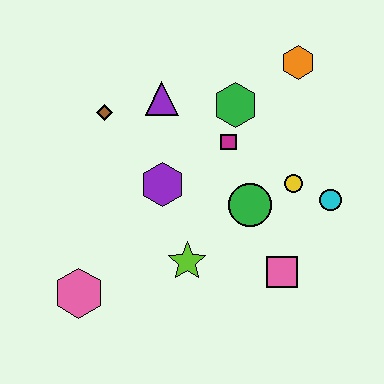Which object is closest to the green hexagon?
The magenta square is closest to the green hexagon.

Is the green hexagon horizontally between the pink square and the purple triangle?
Yes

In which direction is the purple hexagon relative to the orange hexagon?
The purple hexagon is to the left of the orange hexagon.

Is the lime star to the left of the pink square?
Yes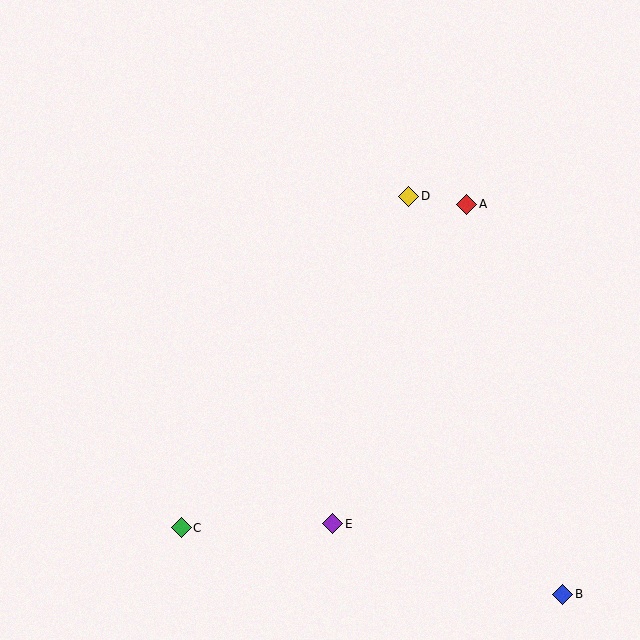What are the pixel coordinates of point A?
Point A is at (467, 204).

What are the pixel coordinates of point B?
Point B is at (563, 594).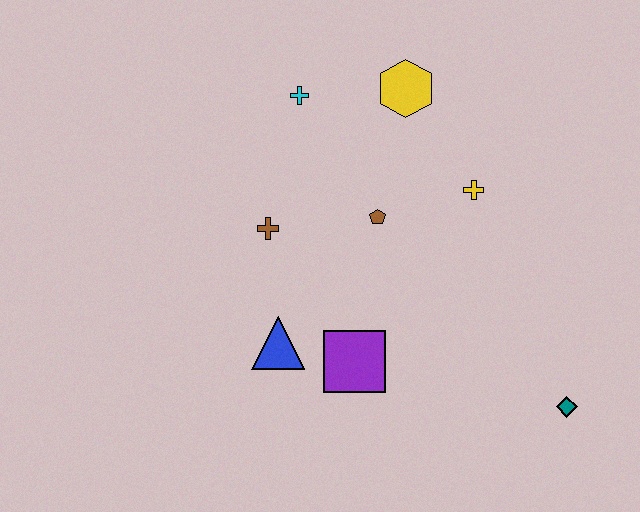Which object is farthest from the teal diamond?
The cyan cross is farthest from the teal diamond.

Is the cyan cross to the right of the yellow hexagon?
No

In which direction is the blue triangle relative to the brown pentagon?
The blue triangle is below the brown pentagon.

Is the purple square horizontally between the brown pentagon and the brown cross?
Yes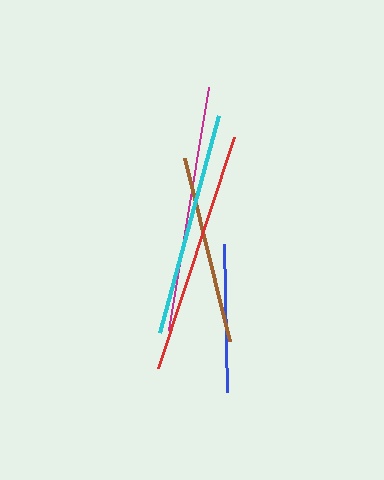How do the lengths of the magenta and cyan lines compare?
The magenta and cyan lines are approximately the same length.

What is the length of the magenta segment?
The magenta segment is approximately 246 pixels long.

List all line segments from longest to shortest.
From longest to shortest: magenta, red, cyan, brown, blue.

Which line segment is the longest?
The magenta line is the longest at approximately 246 pixels.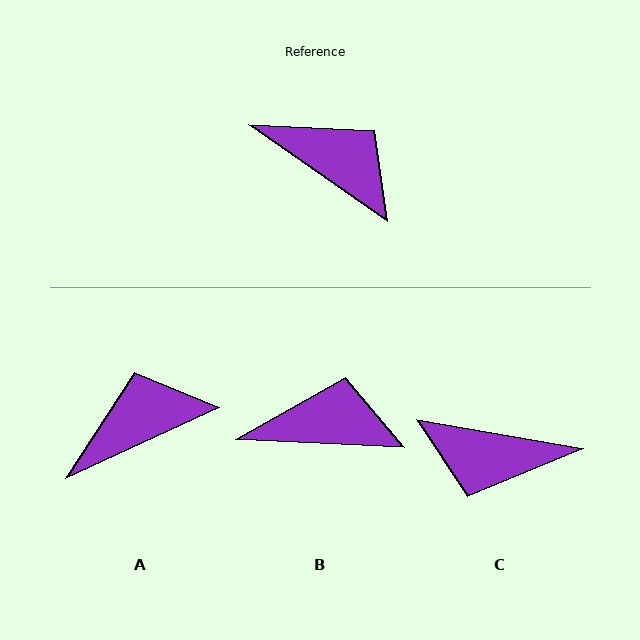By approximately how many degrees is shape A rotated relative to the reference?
Approximately 60 degrees counter-clockwise.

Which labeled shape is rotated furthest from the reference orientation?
C, about 155 degrees away.